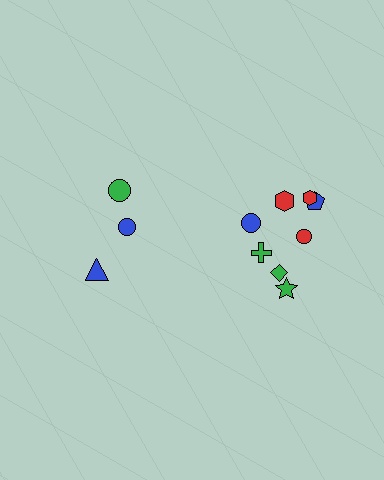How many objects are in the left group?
There are 3 objects.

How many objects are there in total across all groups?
There are 11 objects.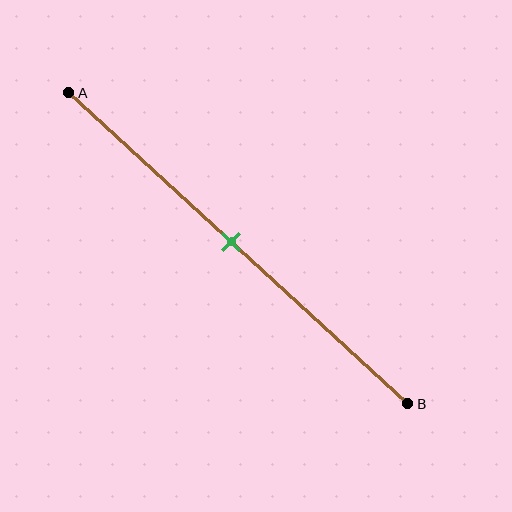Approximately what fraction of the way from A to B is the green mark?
The green mark is approximately 50% of the way from A to B.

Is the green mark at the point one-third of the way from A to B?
No, the mark is at about 50% from A, not at the 33% one-third point.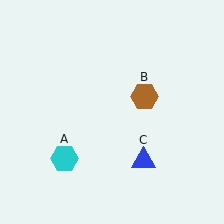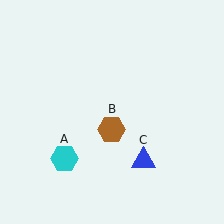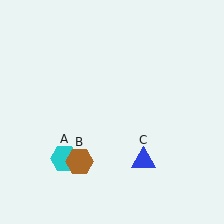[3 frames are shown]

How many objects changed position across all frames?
1 object changed position: brown hexagon (object B).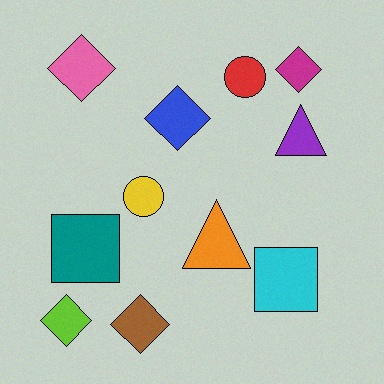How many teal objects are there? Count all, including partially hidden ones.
There is 1 teal object.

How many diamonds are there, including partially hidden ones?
There are 5 diamonds.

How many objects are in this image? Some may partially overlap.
There are 11 objects.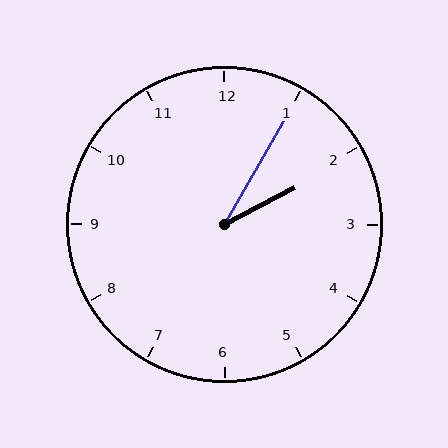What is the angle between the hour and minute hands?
Approximately 32 degrees.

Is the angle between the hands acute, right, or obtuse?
It is acute.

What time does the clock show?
2:05.